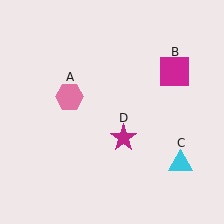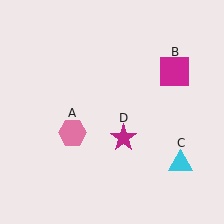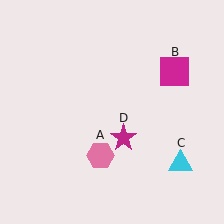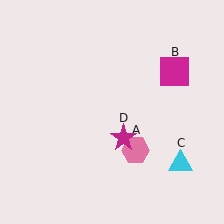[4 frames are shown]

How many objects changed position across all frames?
1 object changed position: pink hexagon (object A).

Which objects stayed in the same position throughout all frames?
Magenta square (object B) and cyan triangle (object C) and magenta star (object D) remained stationary.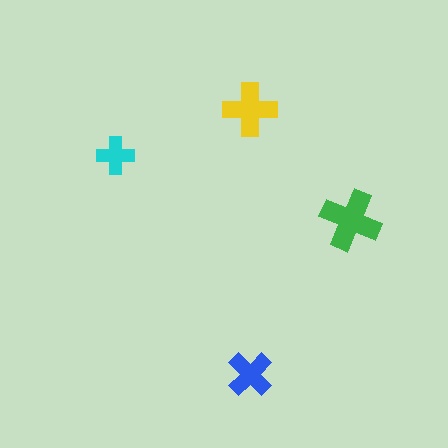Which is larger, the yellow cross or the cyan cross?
The yellow one.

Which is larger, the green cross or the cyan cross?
The green one.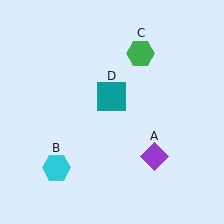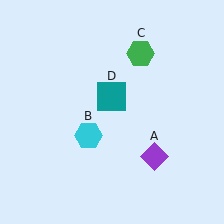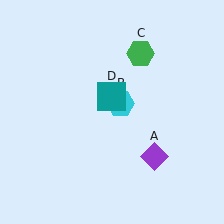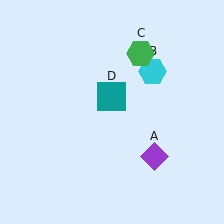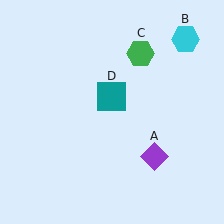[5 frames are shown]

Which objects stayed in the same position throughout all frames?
Purple diamond (object A) and green hexagon (object C) and teal square (object D) remained stationary.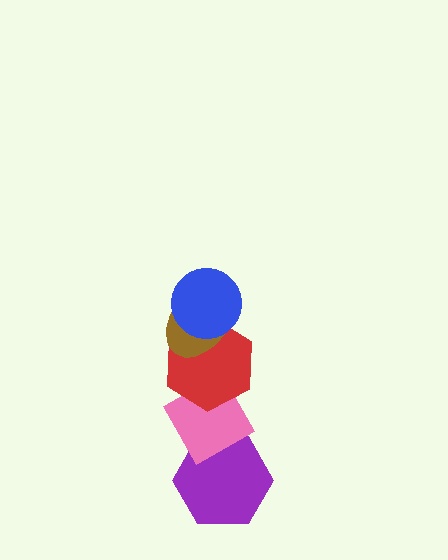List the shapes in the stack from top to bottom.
From top to bottom: the blue circle, the brown ellipse, the red hexagon, the pink diamond, the purple hexagon.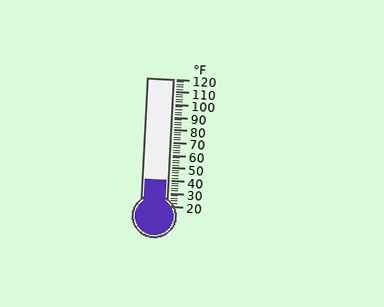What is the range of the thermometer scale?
The thermometer scale ranges from 20°F to 120°F.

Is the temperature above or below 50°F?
The temperature is below 50°F.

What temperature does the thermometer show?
The thermometer shows approximately 40°F.